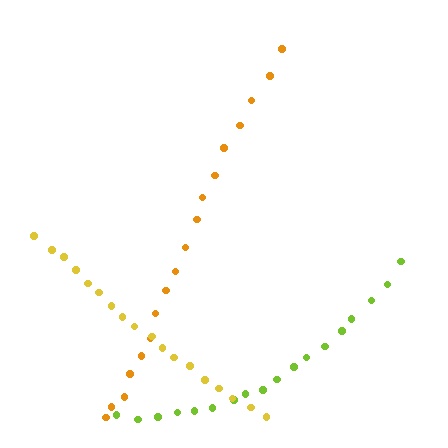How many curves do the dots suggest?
There are 3 distinct paths.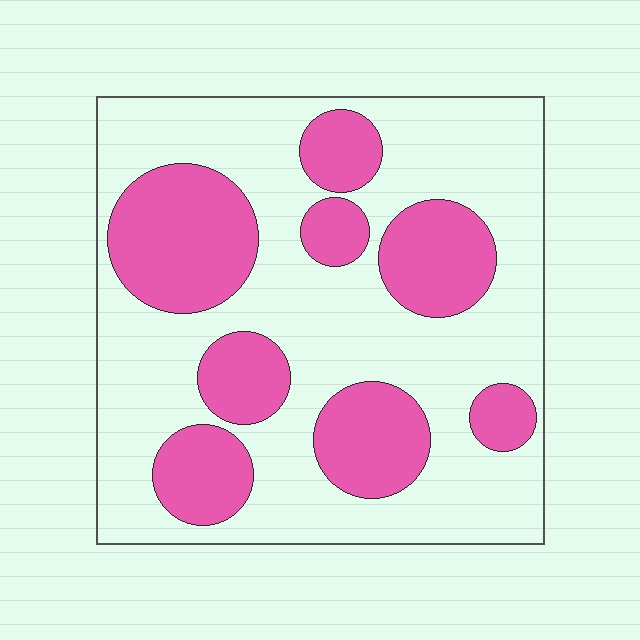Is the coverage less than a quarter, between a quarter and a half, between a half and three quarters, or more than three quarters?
Between a quarter and a half.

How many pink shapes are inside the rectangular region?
8.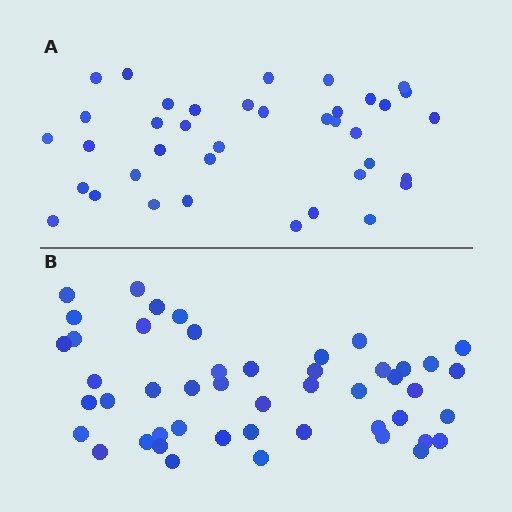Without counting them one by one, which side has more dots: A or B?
Region B (the bottom region) has more dots.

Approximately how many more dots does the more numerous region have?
Region B has roughly 10 or so more dots than region A.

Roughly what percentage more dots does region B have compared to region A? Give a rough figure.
About 25% more.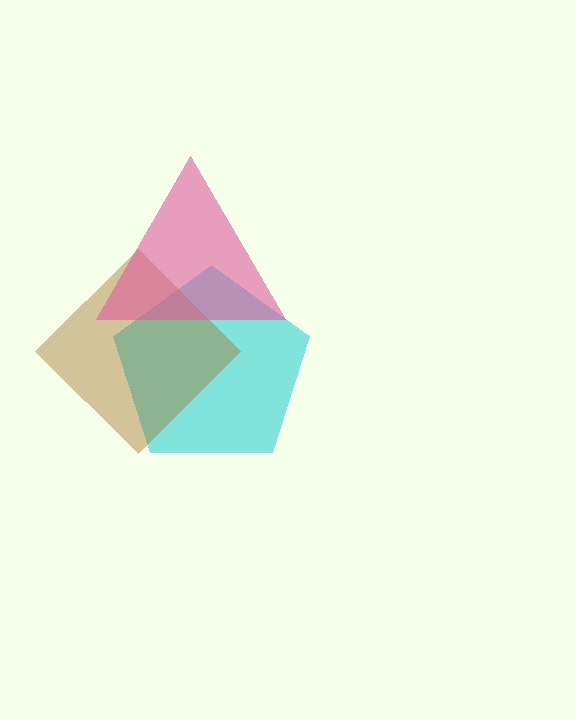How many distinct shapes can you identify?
There are 3 distinct shapes: a cyan pentagon, a brown diamond, a pink triangle.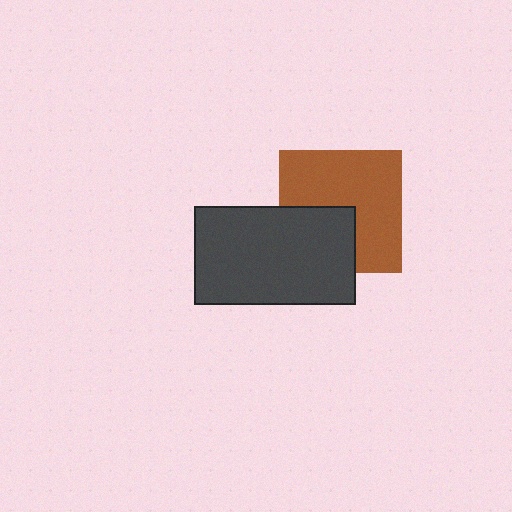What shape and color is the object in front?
The object in front is a dark gray rectangle.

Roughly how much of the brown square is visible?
Most of it is visible (roughly 66%).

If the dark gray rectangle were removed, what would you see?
You would see the complete brown square.